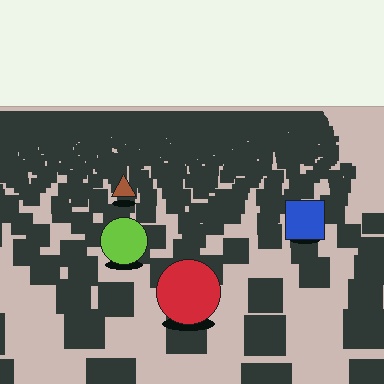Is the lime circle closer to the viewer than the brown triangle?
Yes. The lime circle is closer — you can tell from the texture gradient: the ground texture is coarser near it.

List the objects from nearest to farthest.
From nearest to farthest: the red circle, the lime circle, the blue square, the brown triangle.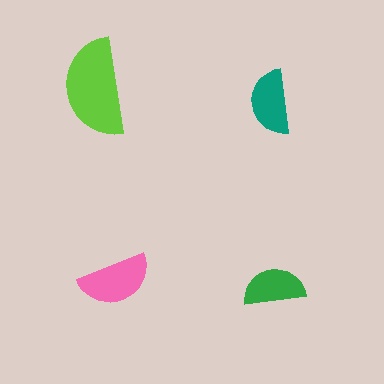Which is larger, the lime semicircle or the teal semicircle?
The lime one.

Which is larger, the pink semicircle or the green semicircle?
The pink one.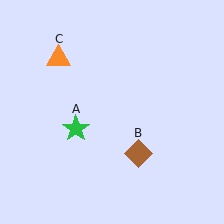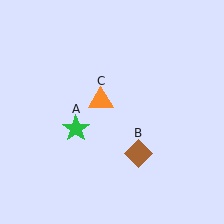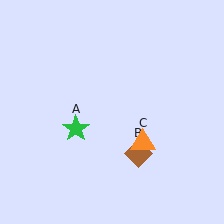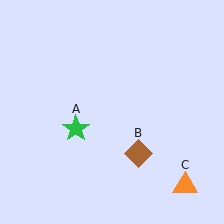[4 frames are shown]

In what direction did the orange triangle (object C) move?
The orange triangle (object C) moved down and to the right.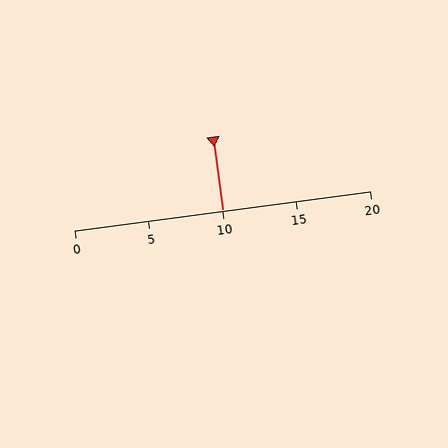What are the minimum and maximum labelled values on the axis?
The axis runs from 0 to 20.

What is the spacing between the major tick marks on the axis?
The major ticks are spaced 5 apart.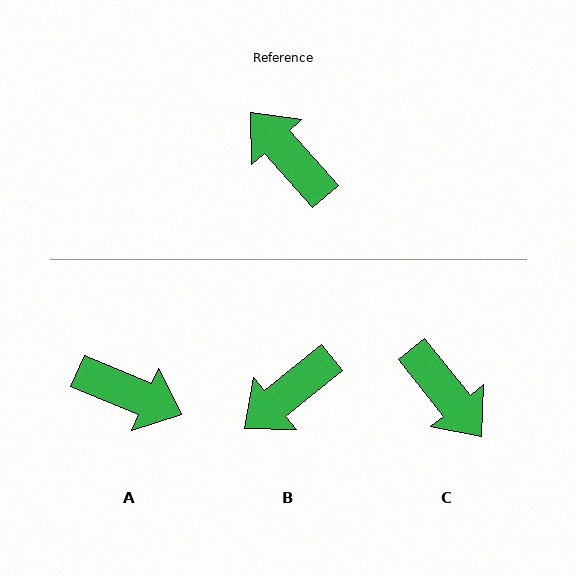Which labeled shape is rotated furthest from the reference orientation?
C, about 177 degrees away.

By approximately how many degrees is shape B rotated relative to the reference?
Approximately 87 degrees counter-clockwise.